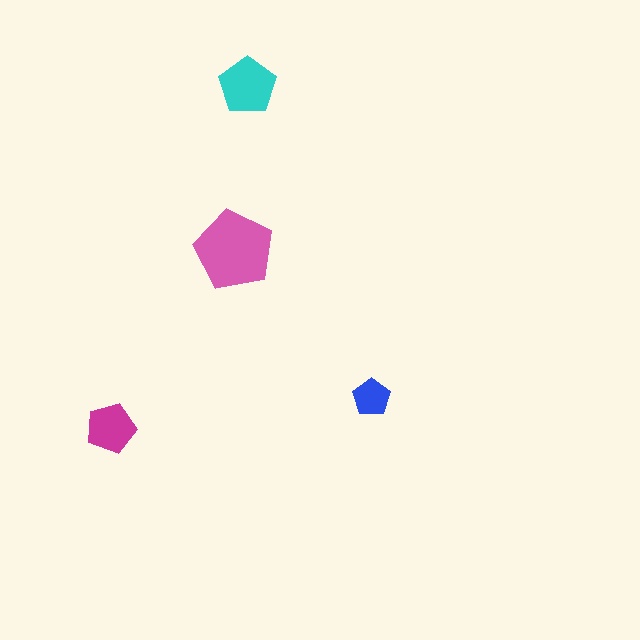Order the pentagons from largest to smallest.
the pink one, the cyan one, the magenta one, the blue one.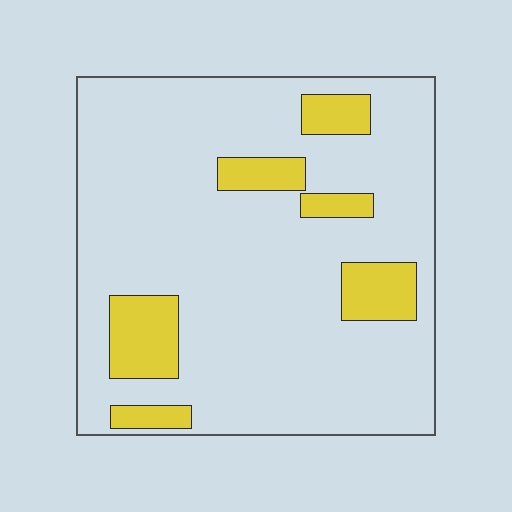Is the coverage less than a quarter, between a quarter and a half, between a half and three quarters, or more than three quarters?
Less than a quarter.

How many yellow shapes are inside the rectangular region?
6.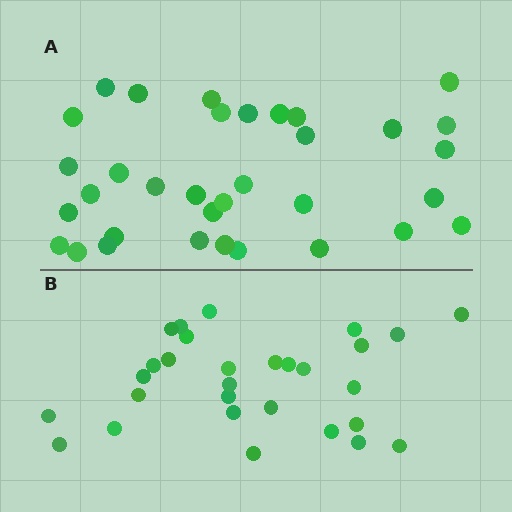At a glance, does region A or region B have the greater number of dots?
Region A (the top region) has more dots.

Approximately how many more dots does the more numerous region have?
Region A has about 5 more dots than region B.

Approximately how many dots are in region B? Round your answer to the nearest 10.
About 30 dots. (The exact count is 29, which rounds to 30.)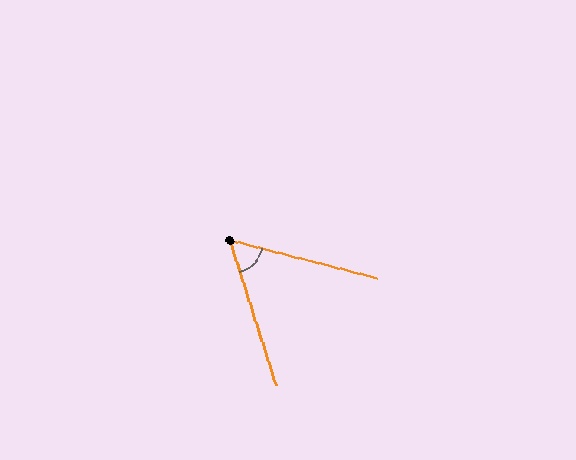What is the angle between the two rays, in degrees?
Approximately 57 degrees.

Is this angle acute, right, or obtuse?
It is acute.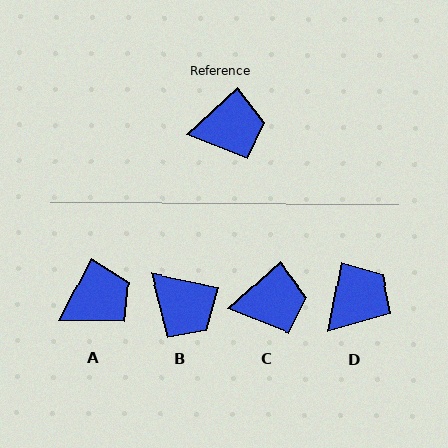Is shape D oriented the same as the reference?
No, it is off by about 37 degrees.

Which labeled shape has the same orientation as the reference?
C.